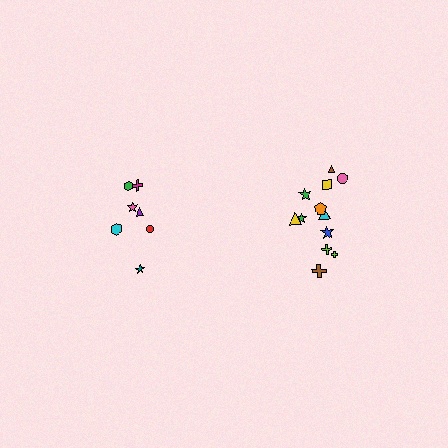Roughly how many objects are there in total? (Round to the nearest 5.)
Roughly 20 objects in total.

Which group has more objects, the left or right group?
The right group.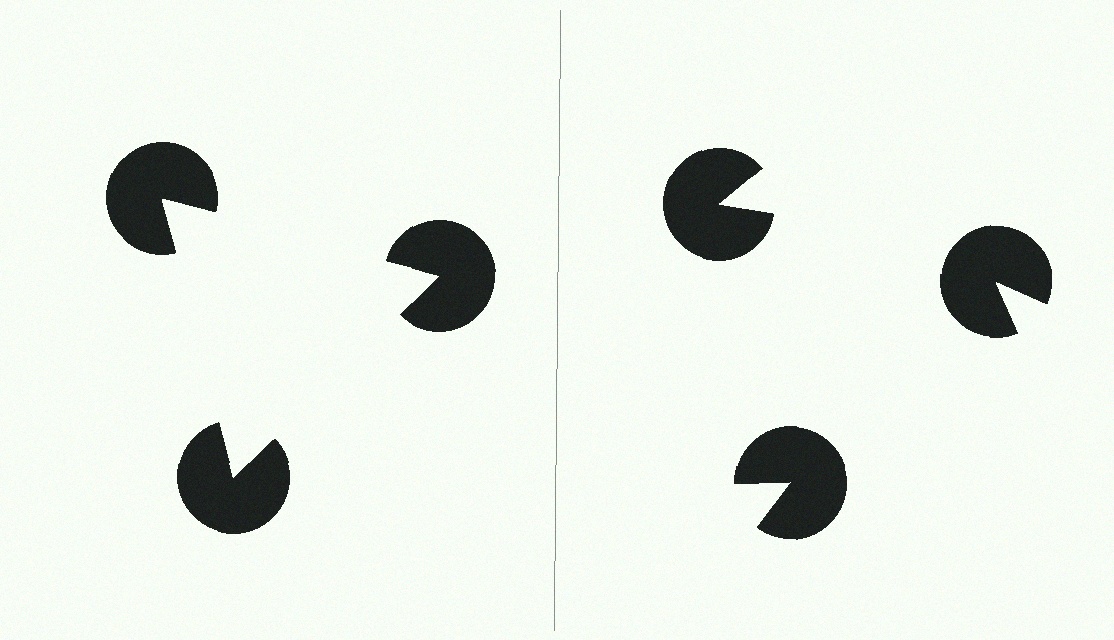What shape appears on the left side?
An illusory triangle.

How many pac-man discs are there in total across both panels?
6 — 3 on each side.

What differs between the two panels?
The pac-man discs are positioned identically on both sides; only the wedge orientations differ. On the left they align to a triangle; on the right they are misaligned.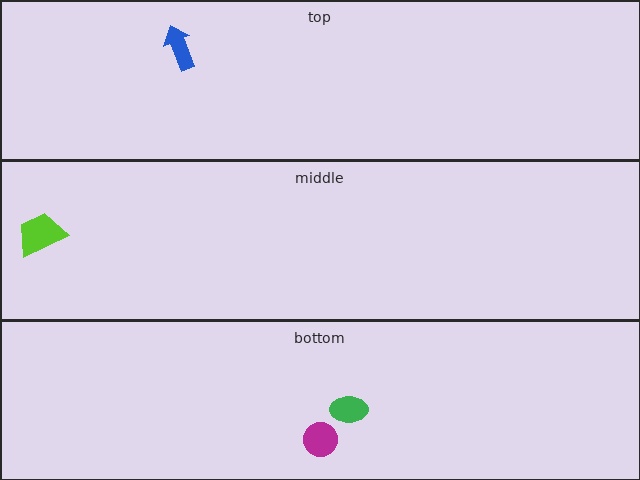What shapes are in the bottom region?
The magenta circle, the green ellipse.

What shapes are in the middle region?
The lime trapezoid.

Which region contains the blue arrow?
The top region.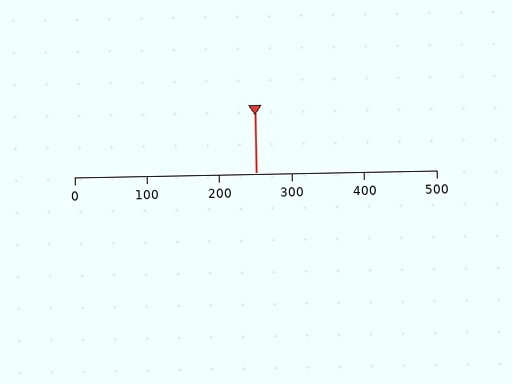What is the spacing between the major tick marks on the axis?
The major ticks are spaced 100 apart.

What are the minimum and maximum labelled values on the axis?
The axis runs from 0 to 500.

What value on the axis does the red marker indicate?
The marker indicates approximately 250.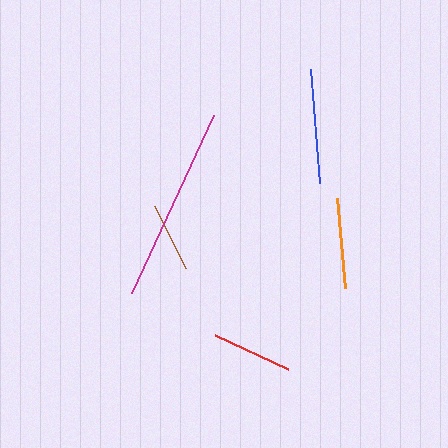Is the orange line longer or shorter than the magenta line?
The magenta line is longer than the orange line.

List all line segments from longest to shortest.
From longest to shortest: magenta, blue, orange, red, brown.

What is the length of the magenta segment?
The magenta segment is approximately 196 pixels long.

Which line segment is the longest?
The magenta line is the longest at approximately 196 pixels.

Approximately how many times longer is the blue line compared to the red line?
The blue line is approximately 1.4 times the length of the red line.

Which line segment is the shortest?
The brown line is the shortest at approximately 69 pixels.